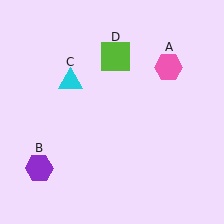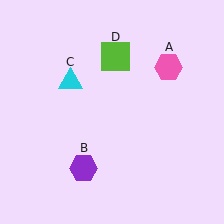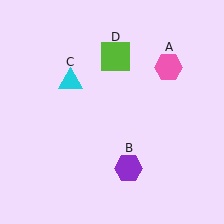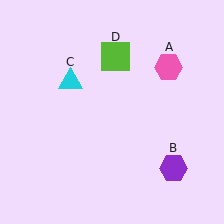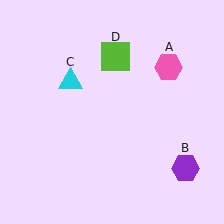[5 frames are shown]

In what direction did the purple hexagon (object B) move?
The purple hexagon (object B) moved right.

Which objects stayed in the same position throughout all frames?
Pink hexagon (object A) and cyan triangle (object C) and lime square (object D) remained stationary.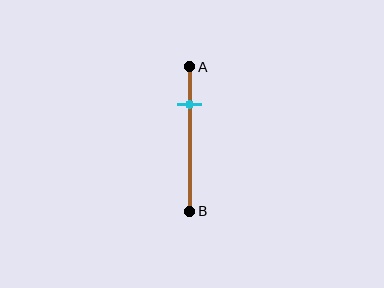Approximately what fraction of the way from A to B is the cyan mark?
The cyan mark is approximately 25% of the way from A to B.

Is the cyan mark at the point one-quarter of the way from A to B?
Yes, the mark is approximately at the one-quarter point.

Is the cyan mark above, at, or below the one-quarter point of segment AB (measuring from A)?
The cyan mark is approximately at the one-quarter point of segment AB.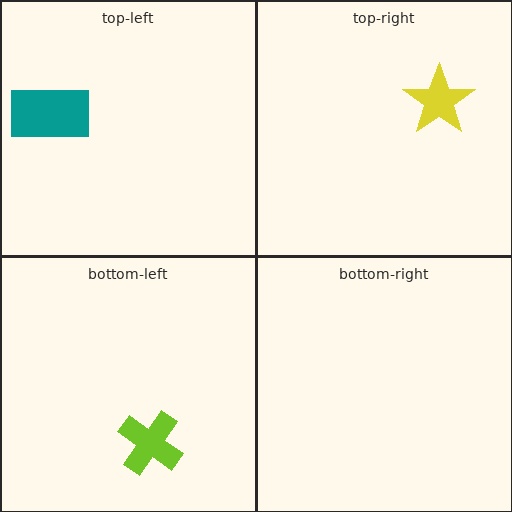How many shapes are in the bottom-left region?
1.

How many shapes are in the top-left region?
1.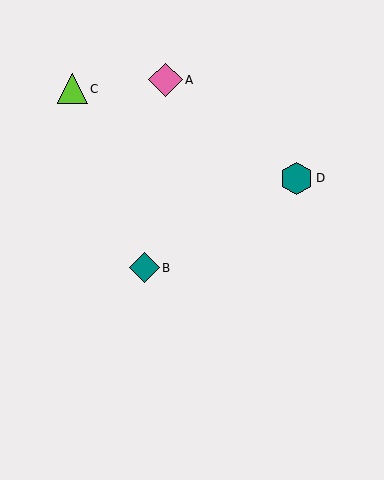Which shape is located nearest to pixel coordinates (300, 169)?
The teal hexagon (labeled D) at (296, 178) is nearest to that location.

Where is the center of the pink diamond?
The center of the pink diamond is at (165, 80).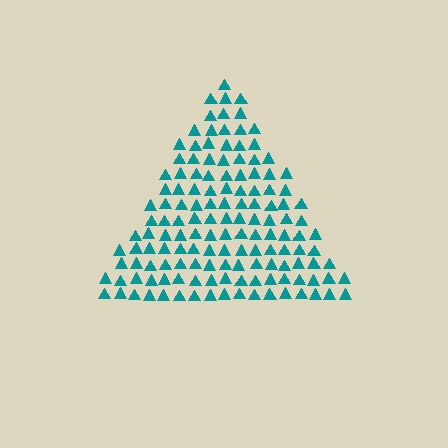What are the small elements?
The small elements are triangles.